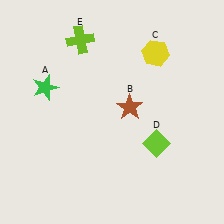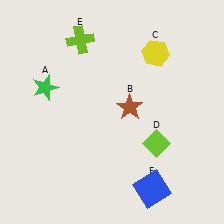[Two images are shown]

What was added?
A blue square (F) was added in Image 2.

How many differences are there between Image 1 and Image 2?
There is 1 difference between the two images.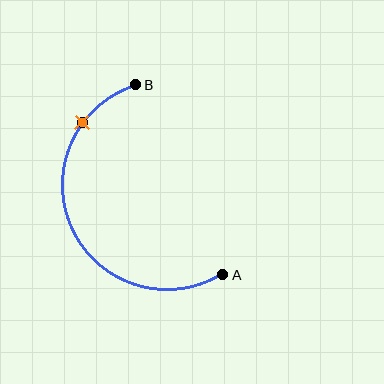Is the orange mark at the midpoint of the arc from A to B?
No. The orange mark lies on the arc but is closer to endpoint B. The arc midpoint would be at the point on the curve equidistant along the arc from both A and B.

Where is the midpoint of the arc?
The arc midpoint is the point on the curve farthest from the straight line joining A and B. It sits to the left of that line.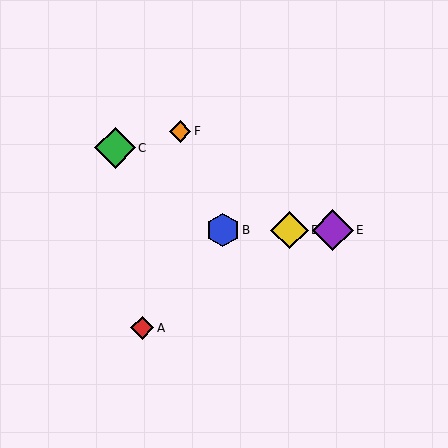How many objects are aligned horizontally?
3 objects (B, D, E) are aligned horizontally.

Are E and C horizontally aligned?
No, E is at y≈230 and C is at y≈148.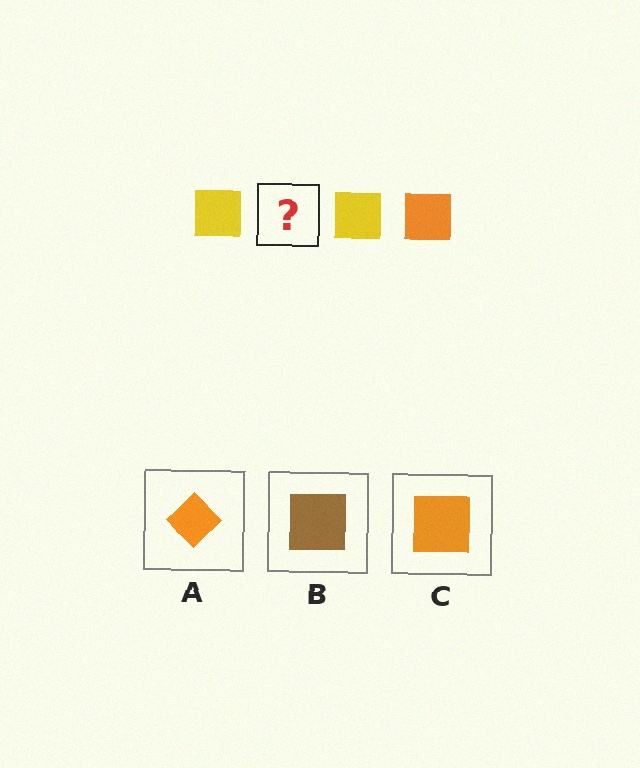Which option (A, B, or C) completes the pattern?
C.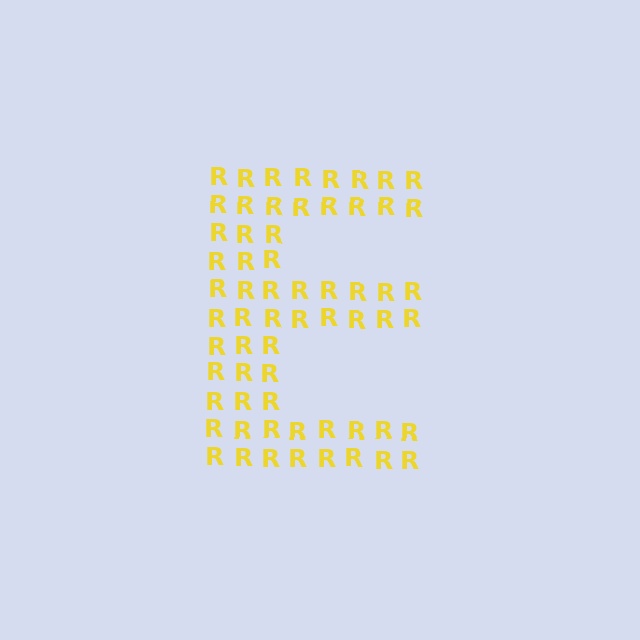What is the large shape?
The large shape is the letter E.